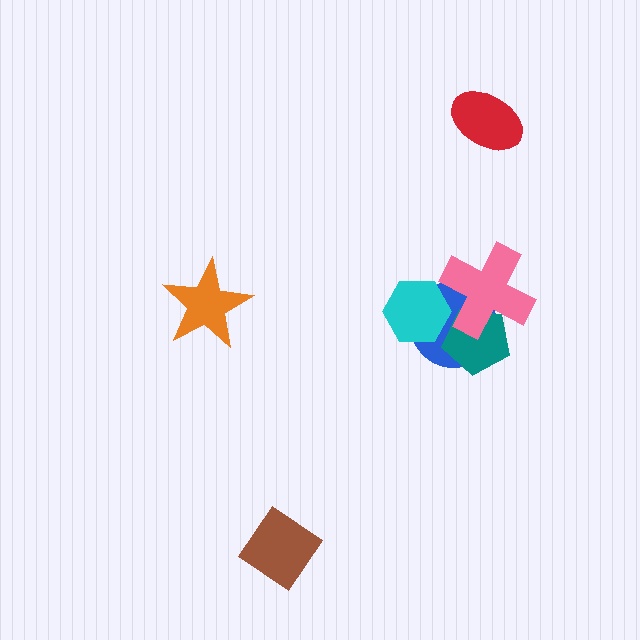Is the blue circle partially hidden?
Yes, it is partially covered by another shape.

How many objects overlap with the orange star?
0 objects overlap with the orange star.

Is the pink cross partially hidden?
Yes, it is partially covered by another shape.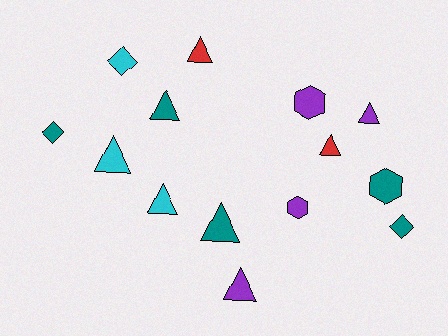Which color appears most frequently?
Teal, with 5 objects.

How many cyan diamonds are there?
There is 1 cyan diamond.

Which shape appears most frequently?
Triangle, with 8 objects.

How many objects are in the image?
There are 14 objects.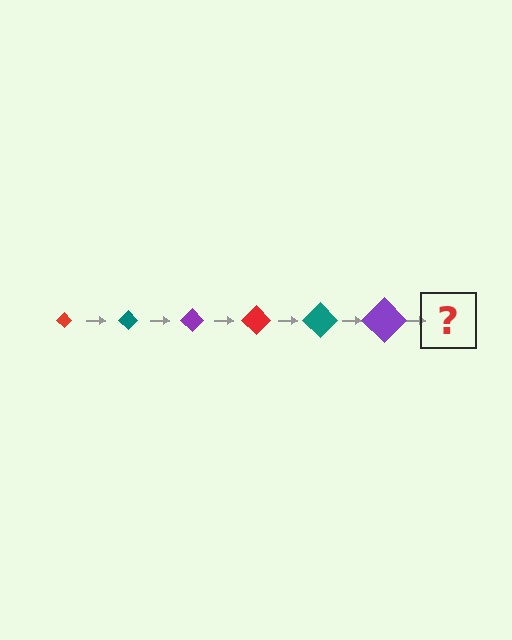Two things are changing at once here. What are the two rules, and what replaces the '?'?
The two rules are that the diamond grows larger each step and the color cycles through red, teal, and purple. The '?' should be a red diamond, larger than the previous one.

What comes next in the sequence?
The next element should be a red diamond, larger than the previous one.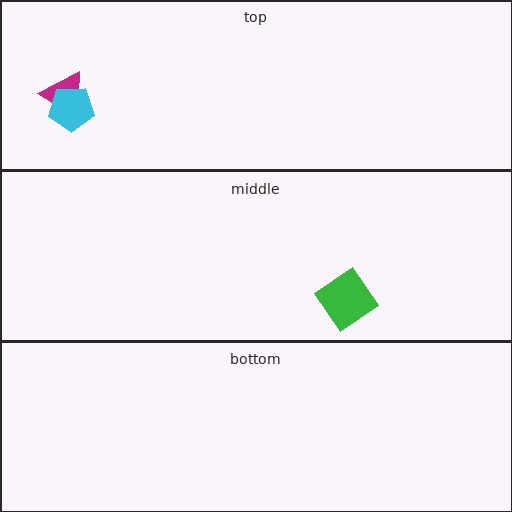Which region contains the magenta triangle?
The top region.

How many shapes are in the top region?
2.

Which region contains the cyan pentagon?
The top region.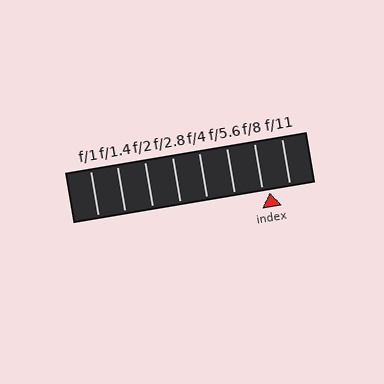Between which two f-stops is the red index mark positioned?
The index mark is between f/8 and f/11.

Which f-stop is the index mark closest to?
The index mark is closest to f/8.